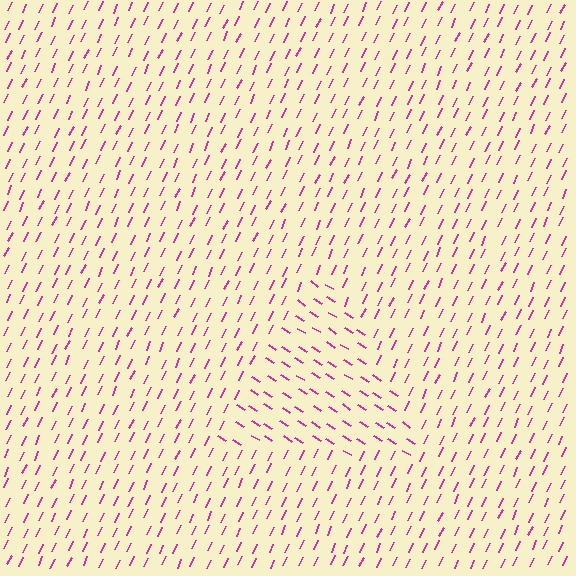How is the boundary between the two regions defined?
The boundary is defined purely by a change in line orientation (approximately 83 degrees difference). All lines are the same color and thickness.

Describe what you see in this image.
The image is filled with small magenta line segments. A triangle region in the image has lines oriented differently from the surrounding lines, creating a visible texture boundary.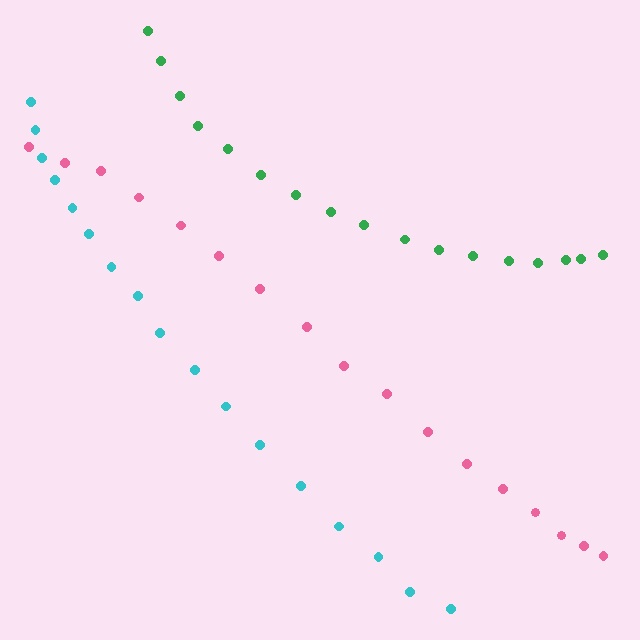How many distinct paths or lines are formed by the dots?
There are 3 distinct paths.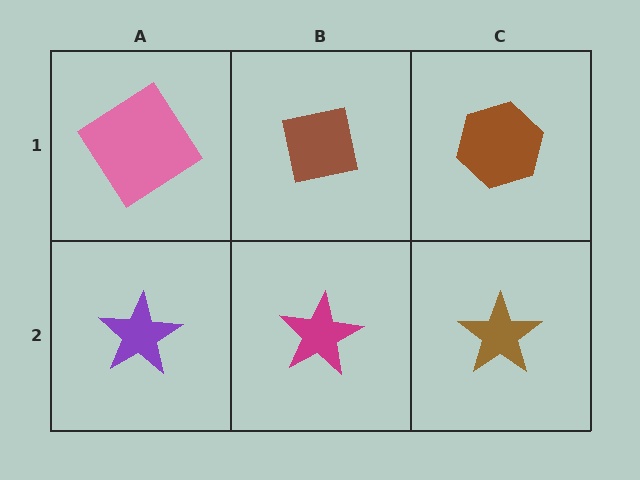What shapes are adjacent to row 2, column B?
A brown square (row 1, column B), a purple star (row 2, column A), a brown star (row 2, column C).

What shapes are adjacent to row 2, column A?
A pink diamond (row 1, column A), a magenta star (row 2, column B).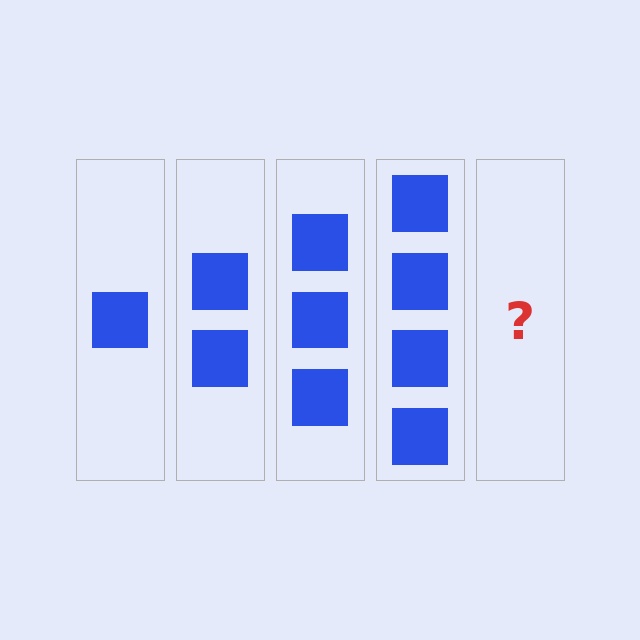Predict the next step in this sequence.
The next step is 5 squares.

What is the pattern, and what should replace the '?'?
The pattern is that each step adds one more square. The '?' should be 5 squares.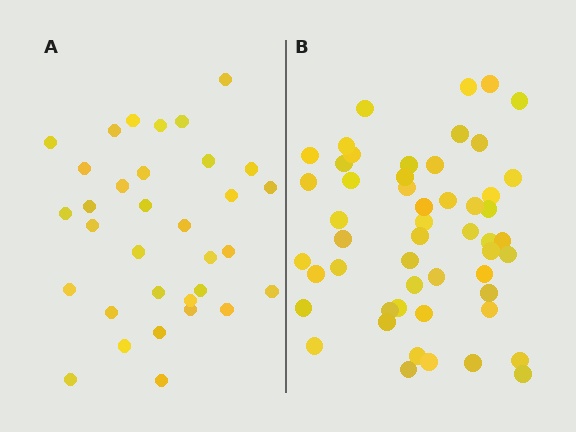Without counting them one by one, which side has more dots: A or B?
Region B (the right region) has more dots.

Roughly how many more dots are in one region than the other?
Region B has approximately 20 more dots than region A.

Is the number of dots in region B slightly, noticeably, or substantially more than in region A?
Region B has substantially more. The ratio is roughly 1.6 to 1.